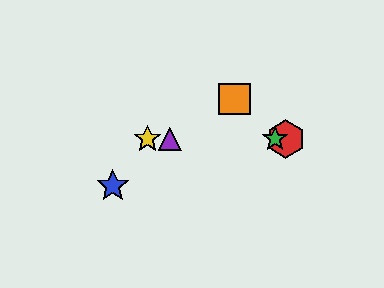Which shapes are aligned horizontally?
The red hexagon, the green star, the yellow star, the purple triangle are aligned horizontally.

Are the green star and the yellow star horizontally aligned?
Yes, both are at y≈139.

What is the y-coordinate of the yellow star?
The yellow star is at y≈139.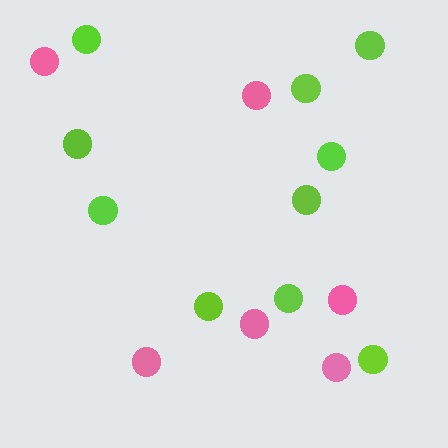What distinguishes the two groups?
There are 2 groups: one group of lime circles (10) and one group of pink circles (6).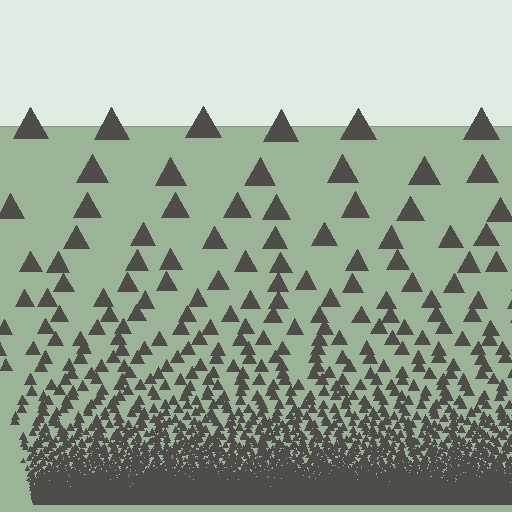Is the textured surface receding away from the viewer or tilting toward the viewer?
The surface appears to tilt toward the viewer. Texture elements get larger and sparser toward the top.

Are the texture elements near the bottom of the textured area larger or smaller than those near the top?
Smaller. The gradient is inverted — elements near the bottom are smaller and denser.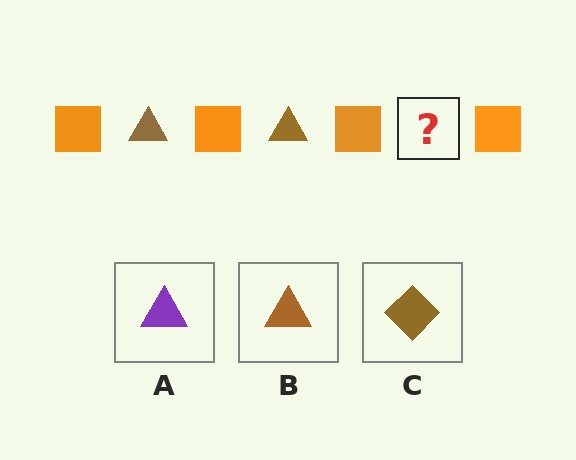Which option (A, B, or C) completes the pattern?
B.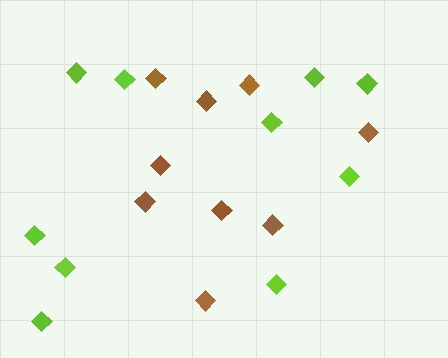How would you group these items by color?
There are 2 groups: one group of brown diamonds (9) and one group of lime diamonds (10).